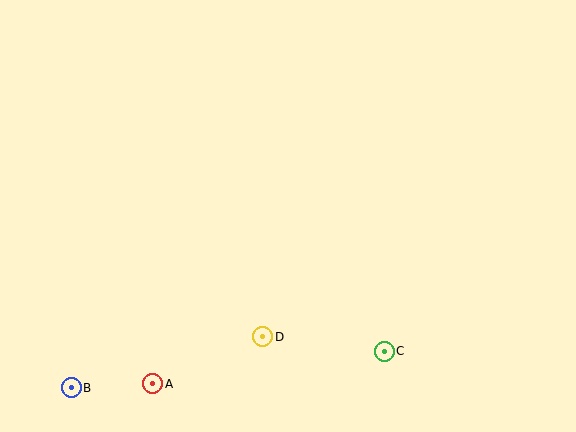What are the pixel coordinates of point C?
Point C is at (384, 351).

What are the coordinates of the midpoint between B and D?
The midpoint between B and D is at (167, 362).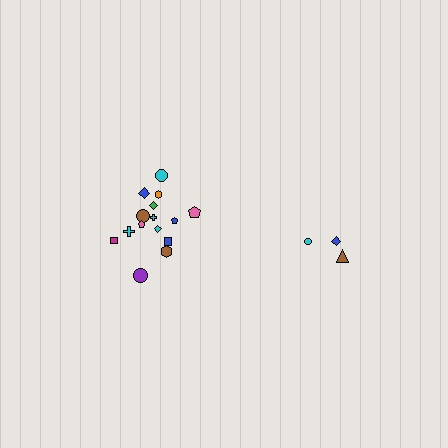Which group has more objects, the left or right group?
The left group.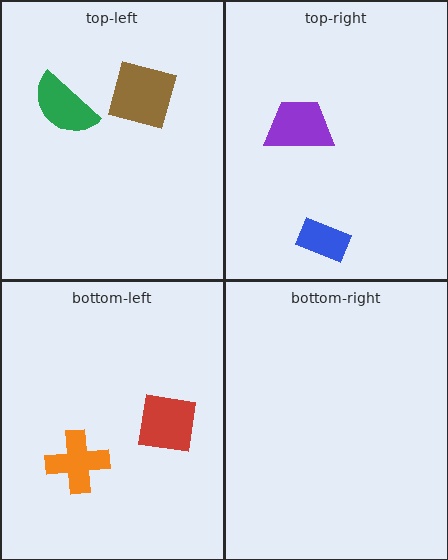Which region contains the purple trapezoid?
The top-right region.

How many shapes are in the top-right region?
2.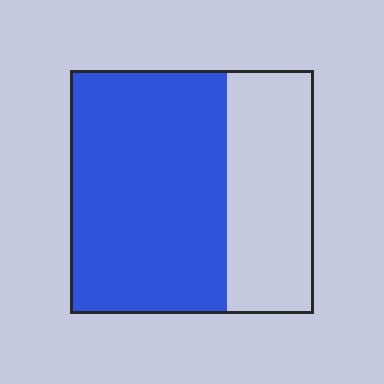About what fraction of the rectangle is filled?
About five eighths (5/8).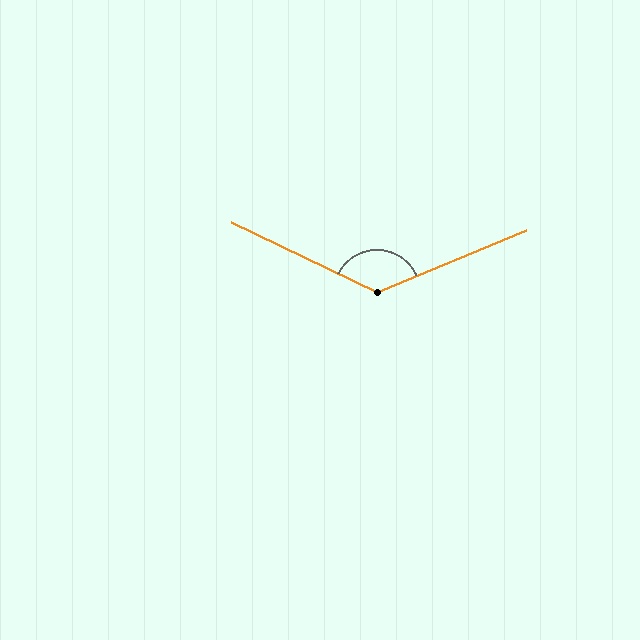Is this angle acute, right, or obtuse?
It is obtuse.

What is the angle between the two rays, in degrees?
Approximately 132 degrees.